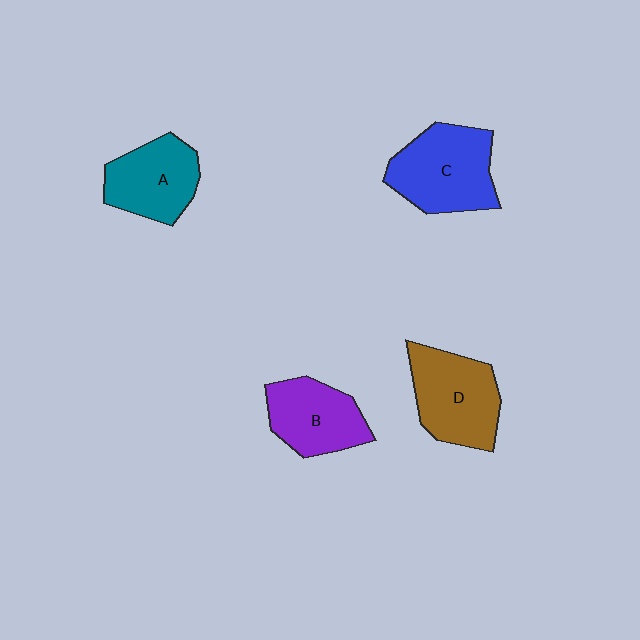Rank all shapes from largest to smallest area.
From largest to smallest: C (blue), D (brown), A (teal), B (purple).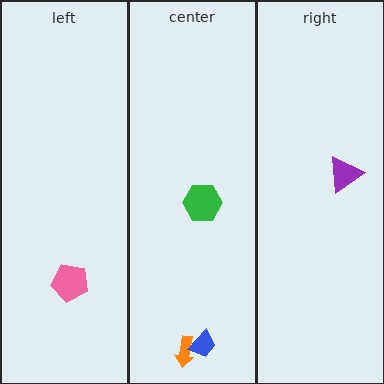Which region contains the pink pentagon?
The left region.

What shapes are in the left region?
The pink pentagon.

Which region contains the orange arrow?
The center region.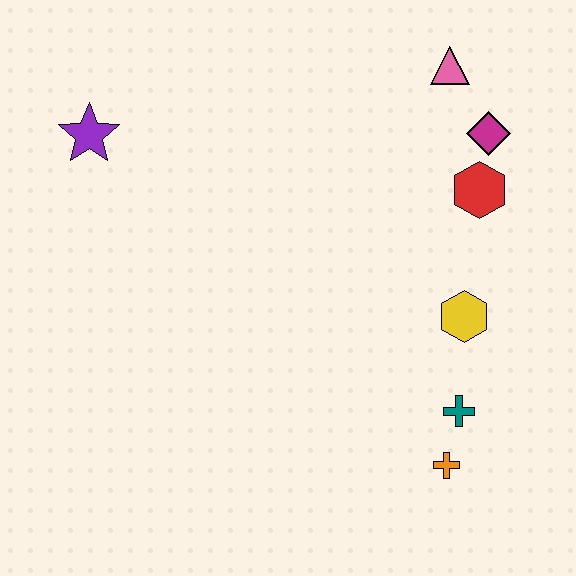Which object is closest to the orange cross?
The teal cross is closest to the orange cross.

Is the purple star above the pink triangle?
No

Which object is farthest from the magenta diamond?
The purple star is farthest from the magenta diamond.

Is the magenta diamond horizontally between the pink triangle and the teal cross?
No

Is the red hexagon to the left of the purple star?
No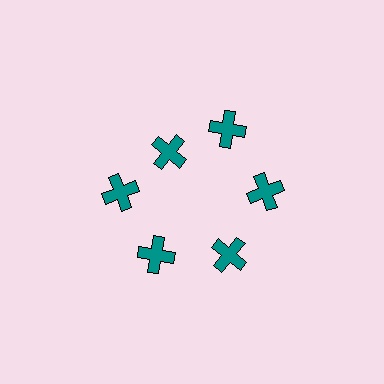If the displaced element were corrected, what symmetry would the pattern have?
It would have 6-fold rotational symmetry — the pattern would map onto itself every 60 degrees.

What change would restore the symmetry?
The symmetry would be restored by moving it outward, back onto the ring so that all 6 crosses sit at equal angles and equal distance from the center.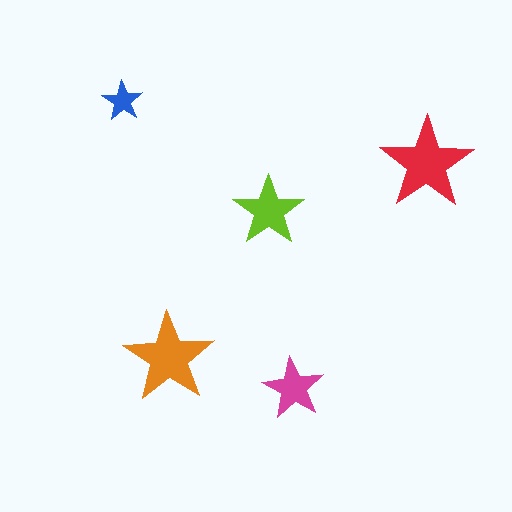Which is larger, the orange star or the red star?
The red one.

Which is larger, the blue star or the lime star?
The lime one.